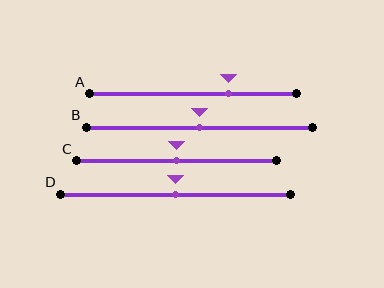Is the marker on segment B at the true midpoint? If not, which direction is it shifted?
Yes, the marker on segment B is at the true midpoint.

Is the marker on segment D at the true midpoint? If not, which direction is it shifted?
Yes, the marker on segment D is at the true midpoint.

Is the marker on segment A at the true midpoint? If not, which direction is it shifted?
No, the marker on segment A is shifted to the right by about 17% of the segment length.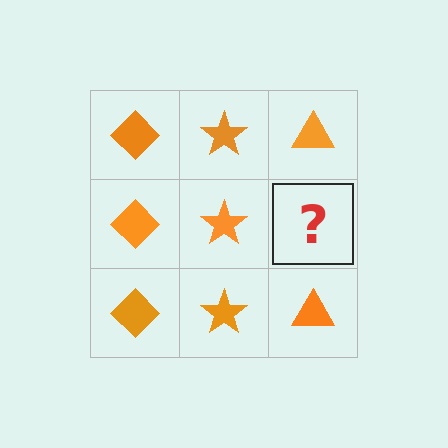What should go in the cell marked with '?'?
The missing cell should contain an orange triangle.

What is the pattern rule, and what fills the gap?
The rule is that each column has a consistent shape. The gap should be filled with an orange triangle.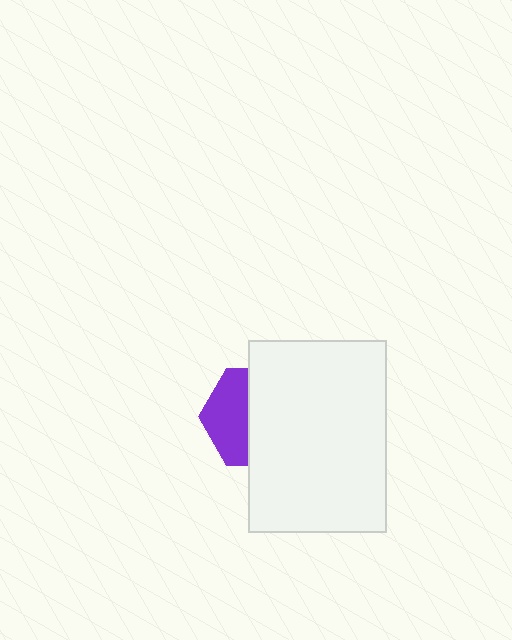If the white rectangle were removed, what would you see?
You would see the complete purple hexagon.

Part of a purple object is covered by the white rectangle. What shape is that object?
It is a hexagon.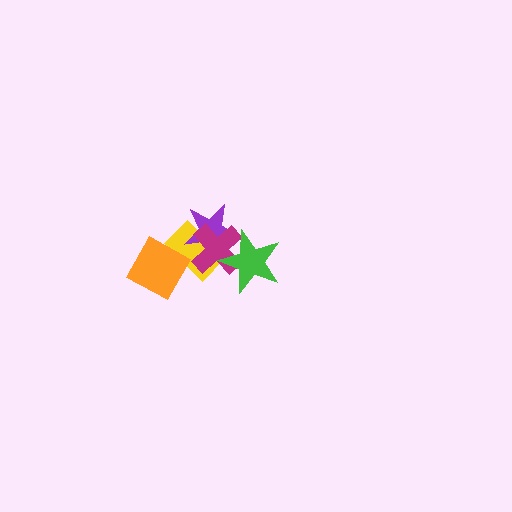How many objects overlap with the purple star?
3 objects overlap with the purple star.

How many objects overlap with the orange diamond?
1 object overlaps with the orange diamond.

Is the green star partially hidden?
No, no other shape covers it.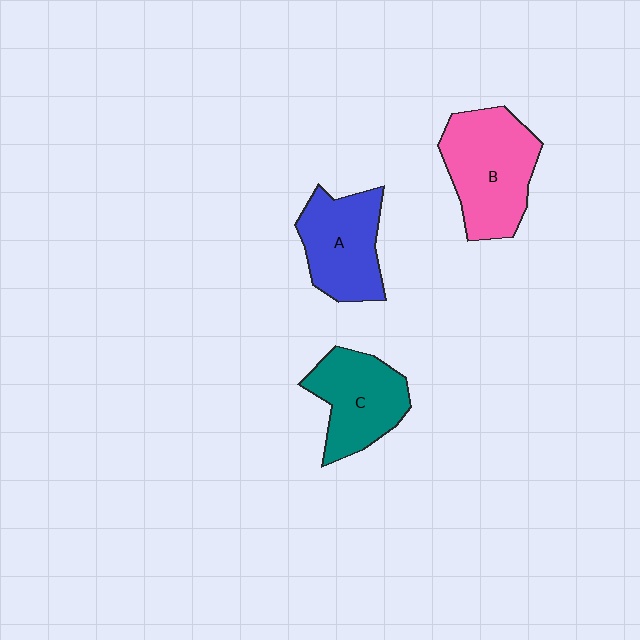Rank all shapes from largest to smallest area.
From largest to smallest: B (pink), A (blue), C (teal).